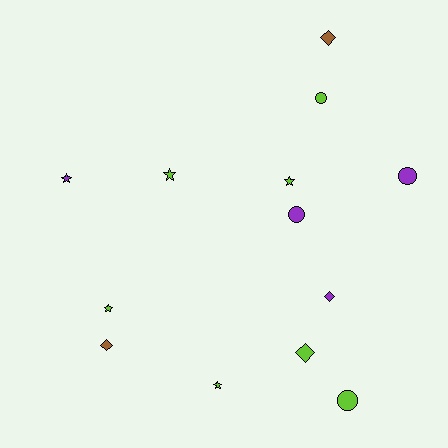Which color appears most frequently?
Lime, with 7 objects.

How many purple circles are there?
There are 2 purple circles.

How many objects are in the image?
There are 13 objects.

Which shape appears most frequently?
Star, with 5 objects.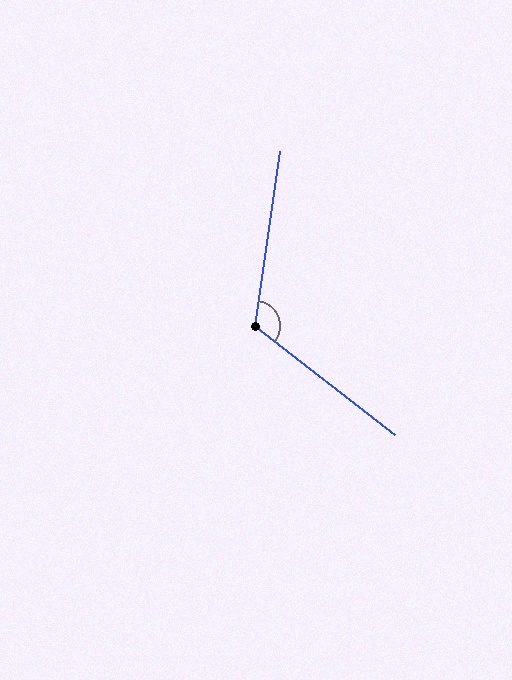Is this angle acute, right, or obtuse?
It is obtuse.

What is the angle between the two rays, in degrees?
Approximately 119 degrees.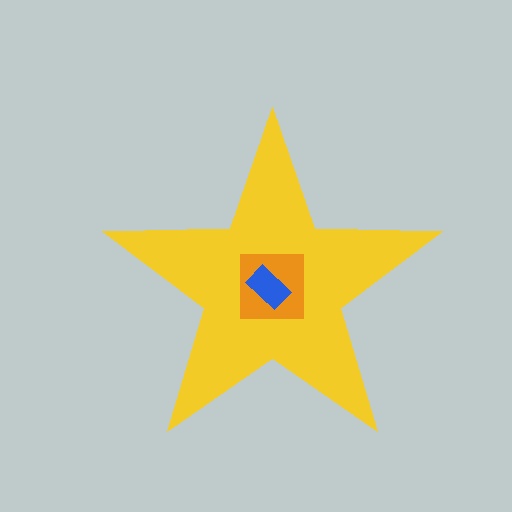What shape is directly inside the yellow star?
The orange square.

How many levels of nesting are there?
3.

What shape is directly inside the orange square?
The blue rectangle.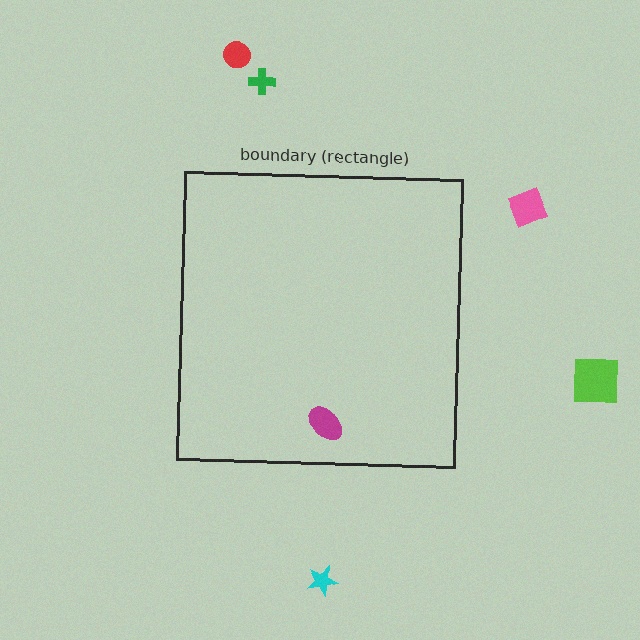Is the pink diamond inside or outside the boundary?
Outside.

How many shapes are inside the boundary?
1 inside, 5 outside.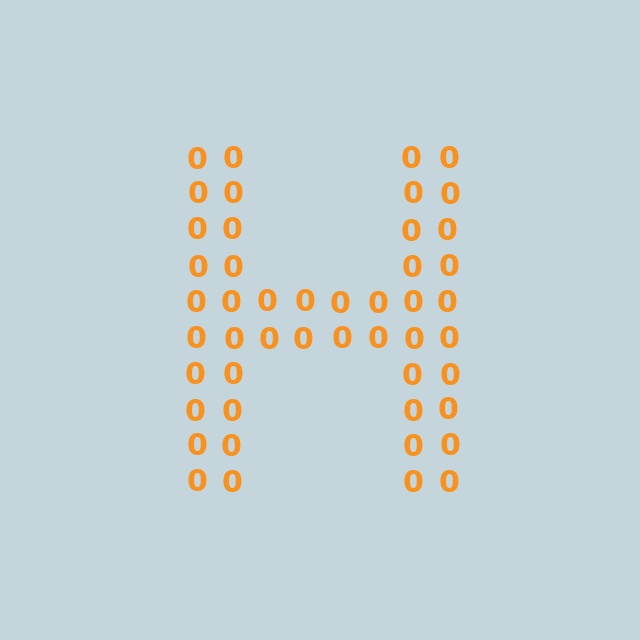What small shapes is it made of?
It is made of small digit 0's.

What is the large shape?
The large shape is the letter H.